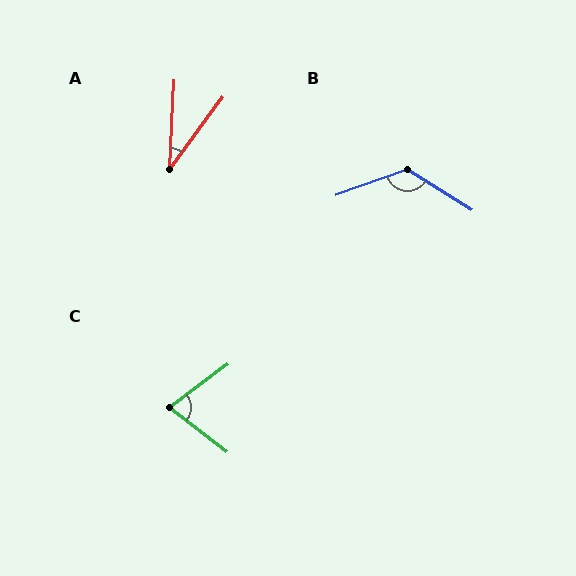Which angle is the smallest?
A, at approximately 33 degrees.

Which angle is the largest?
B, at approximately 128 degrees.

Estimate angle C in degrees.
Approximately 74 degrees.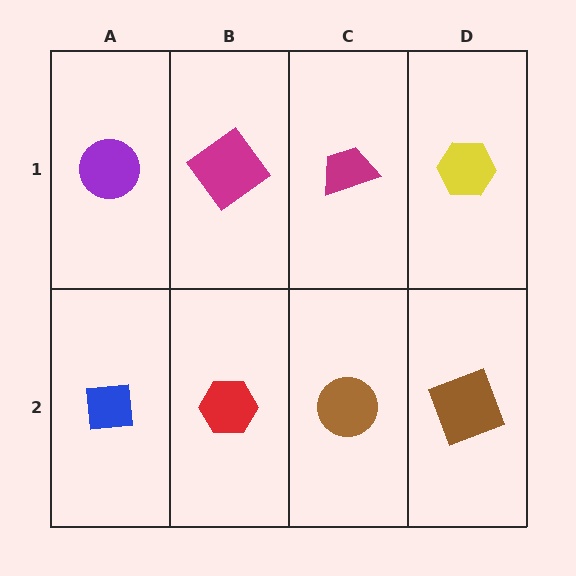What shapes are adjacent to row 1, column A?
A blue square (row 2, column A), a magenta diamond (row 1, column B).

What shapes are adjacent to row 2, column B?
A magenta diamond (row 1, column B), a blue square (row 2, column A), a brown circle (row 2, column C).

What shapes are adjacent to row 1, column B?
A red hexagon (row 2, column B), a purple circle (row 1, column A), a magenta trapezoid (row 1, column C).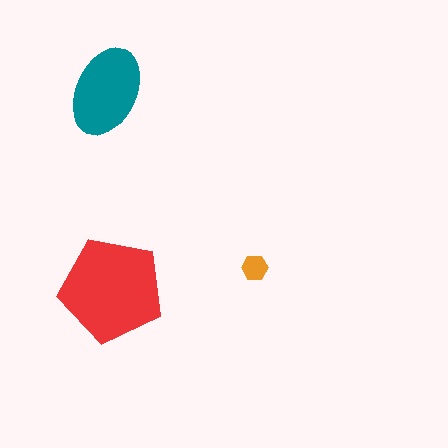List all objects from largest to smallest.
The red pentagon, the teal ellipse, the orange hexagon.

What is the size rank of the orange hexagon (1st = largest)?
3rd.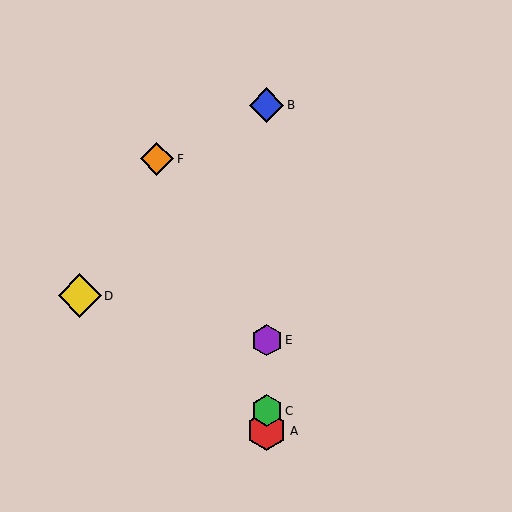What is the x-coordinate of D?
Object D is at x≈80.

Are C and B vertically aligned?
Yes, both are at x≈267.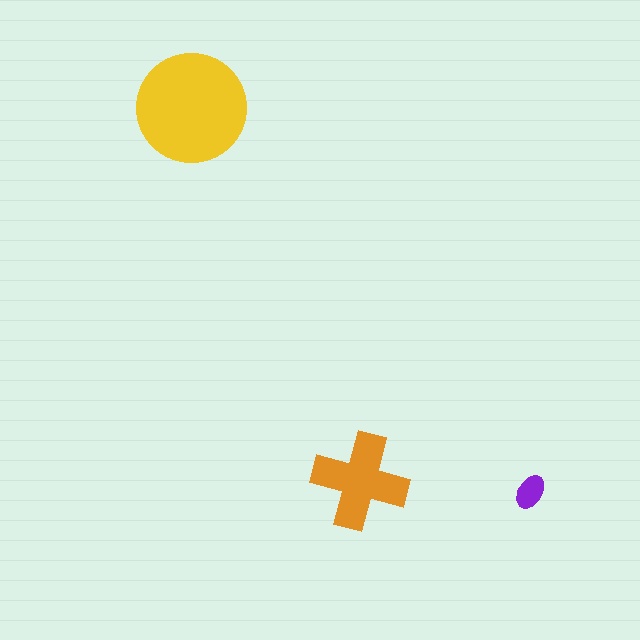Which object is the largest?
The yellow circle.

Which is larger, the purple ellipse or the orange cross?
The orange cross.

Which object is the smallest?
The purple ellipse.